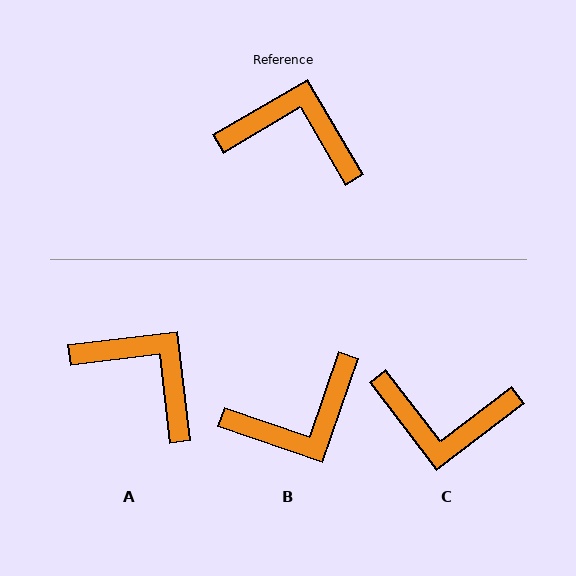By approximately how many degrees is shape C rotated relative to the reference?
Approximately 173 degrees clockwise.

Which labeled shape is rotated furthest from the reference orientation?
C, about 173 degrees away.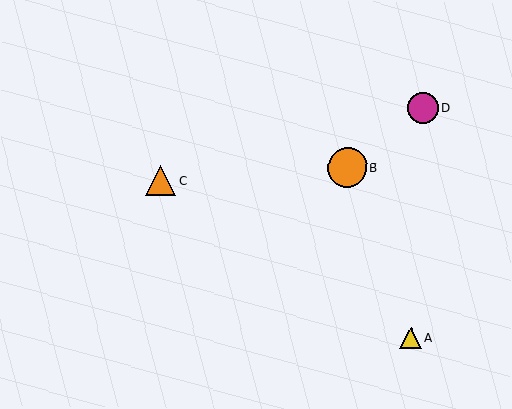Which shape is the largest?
The orange circle (labeled B) is the largest.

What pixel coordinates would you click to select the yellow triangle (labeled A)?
Click at (411, 338) to select the yellow triangle A.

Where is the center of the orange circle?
The center of the orange circle is at (347, 168).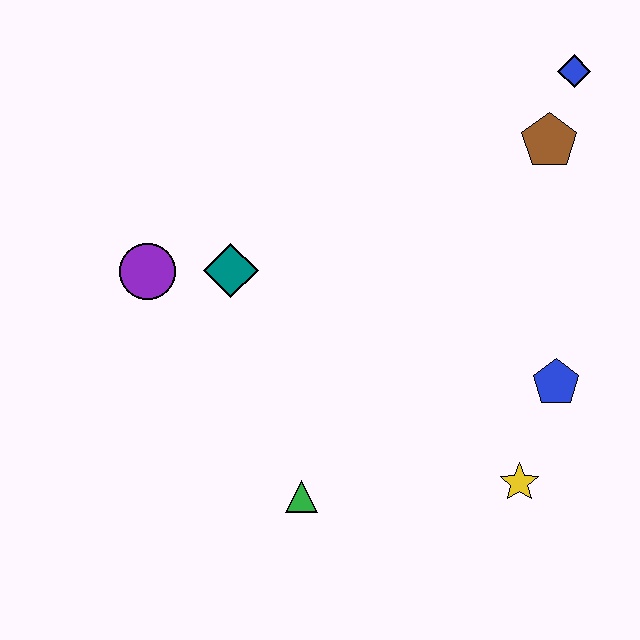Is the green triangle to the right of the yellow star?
No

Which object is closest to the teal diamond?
The purple circle is closest to the teal diamond.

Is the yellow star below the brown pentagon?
Yes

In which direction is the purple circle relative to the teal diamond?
The purple circle is to the left of the teal diamond.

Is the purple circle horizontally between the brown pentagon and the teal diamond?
No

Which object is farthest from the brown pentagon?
The green triangle is farthest from the brown pentagon.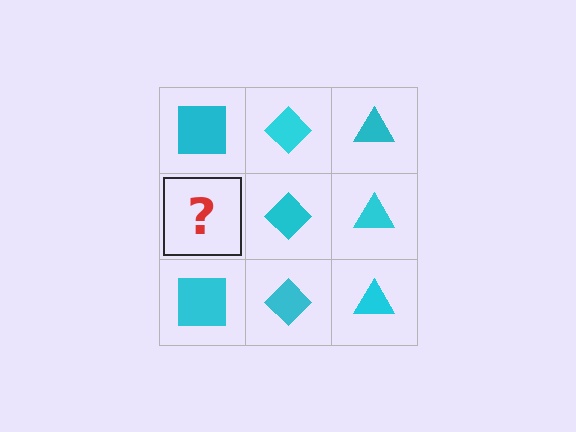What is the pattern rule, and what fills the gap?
The rule is that each column has a consistent shape. The gap should be filled with a cyan square.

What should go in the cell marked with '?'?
The missing cell should contain a cyan square.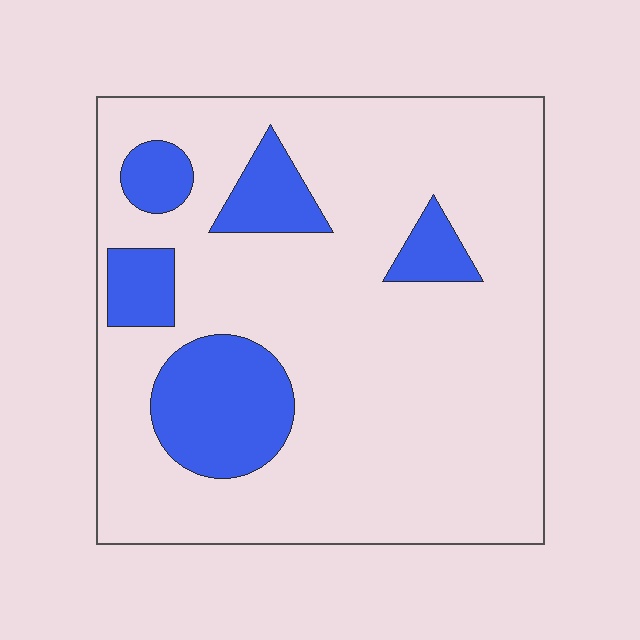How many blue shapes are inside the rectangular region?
5.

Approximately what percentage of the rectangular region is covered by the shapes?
Approximately 20%.